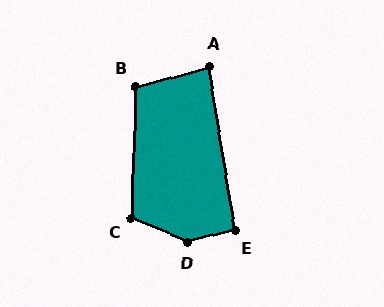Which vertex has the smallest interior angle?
A, at approximately 85 degrees.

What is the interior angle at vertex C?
Approximately 111 degrees (obtuse).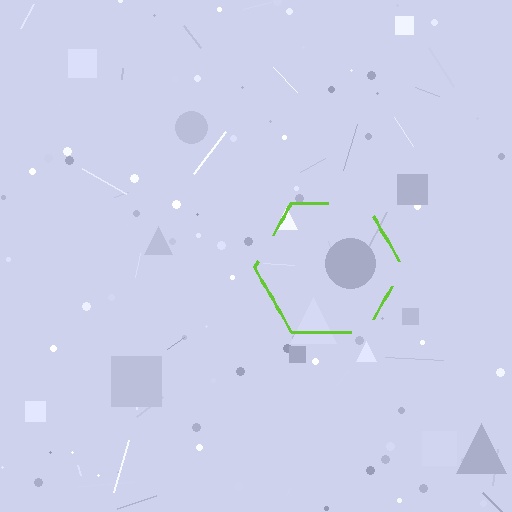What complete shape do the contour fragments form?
The contour fragments form a hexagon.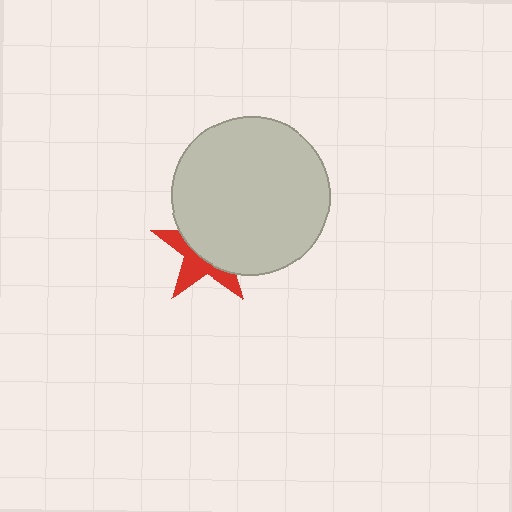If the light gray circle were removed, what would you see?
You would see the complete red star.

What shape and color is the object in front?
The object in front is a light gray circle.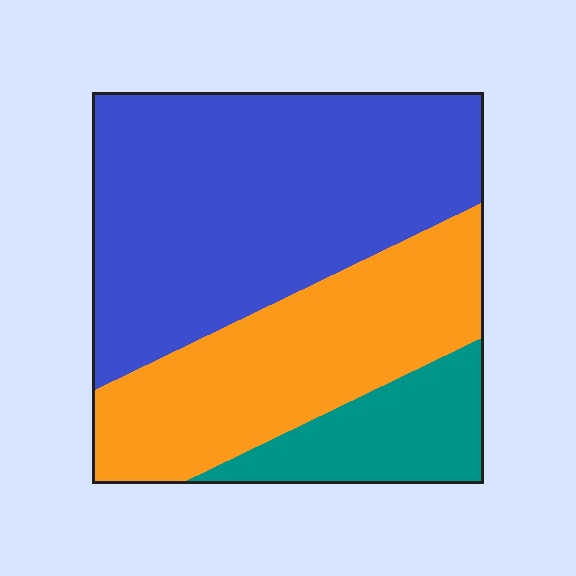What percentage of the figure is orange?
Orange takes up about one third (1/3) of the figure.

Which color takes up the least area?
Teal, at roughly 15%.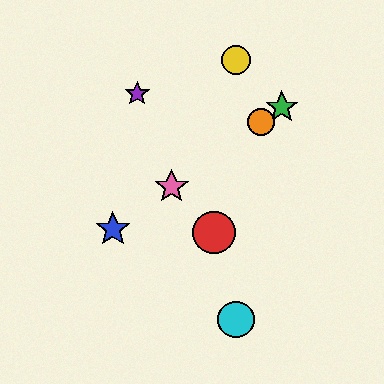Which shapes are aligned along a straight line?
The blue star, the green star, the orange circle, the pink star are aligned along a straight line.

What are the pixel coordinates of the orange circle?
The orange circle is at (261, 122).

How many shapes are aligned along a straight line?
4 shapes (the blue star, the green star, the orange circle, the pink star) are aligned along a straight line.